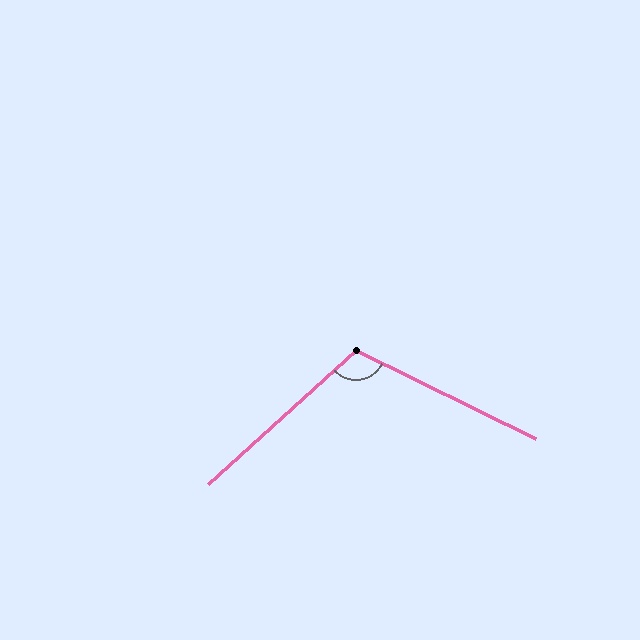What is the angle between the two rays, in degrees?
Approximately 112 degrees.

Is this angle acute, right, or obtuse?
It is obtuse.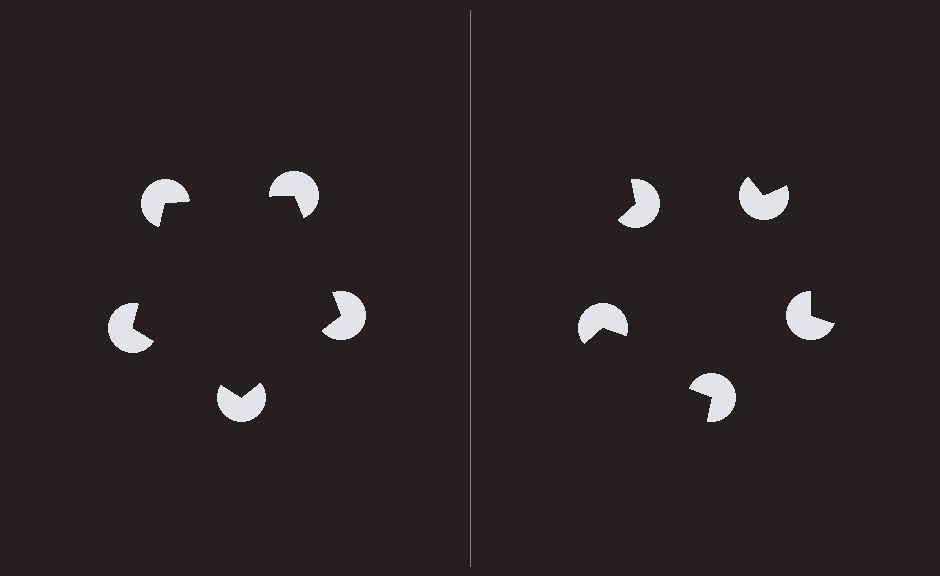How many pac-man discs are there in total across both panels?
10 — 5 on each side.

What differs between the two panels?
The pac-man discs are positioned identically on both sides; only the wedge orientations differ. On the left they align to a pentagon; on the right they are misaligned.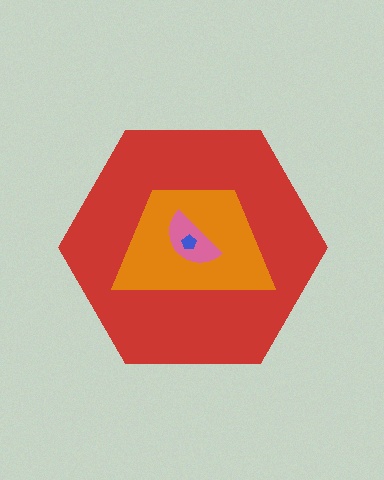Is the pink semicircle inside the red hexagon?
Yes.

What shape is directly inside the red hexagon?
The orange trapezoid.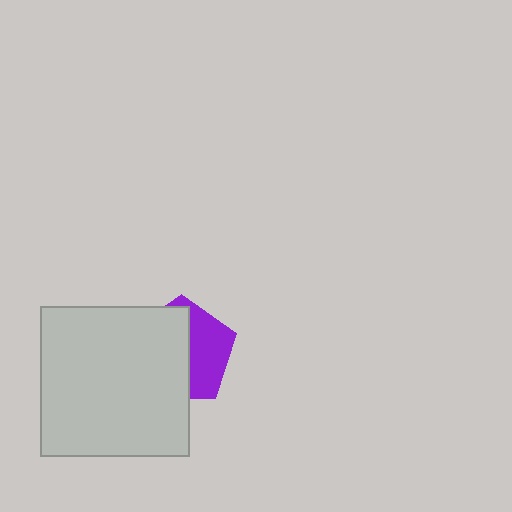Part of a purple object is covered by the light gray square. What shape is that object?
It is a pentagon.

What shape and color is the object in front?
The object in front is a light gray square.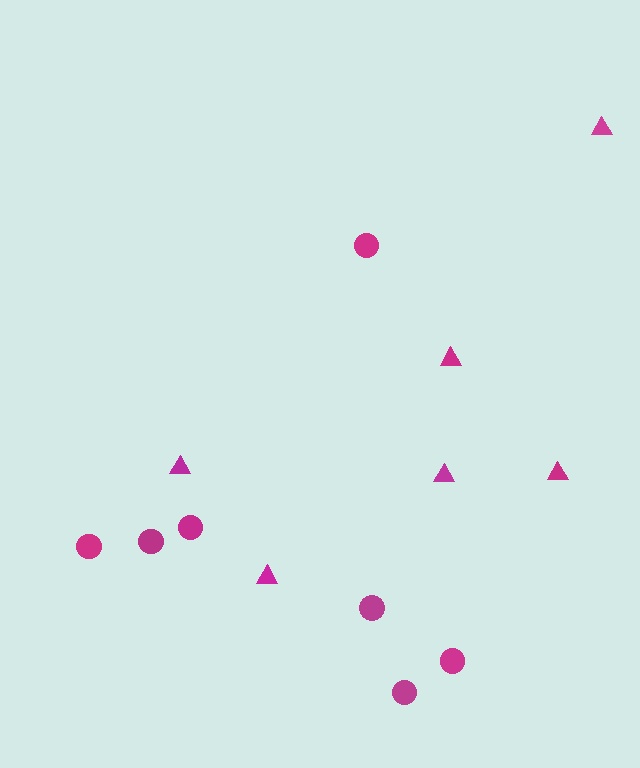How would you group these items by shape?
There are 2 groups: one group of circles (7) and one group of triangles (6).